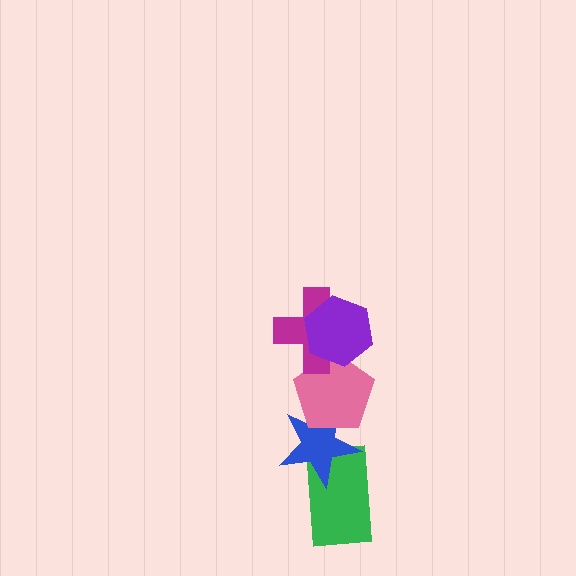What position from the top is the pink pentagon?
The pink pentagon is 3rd from the top.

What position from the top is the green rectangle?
The green rectangle is 5th from the top.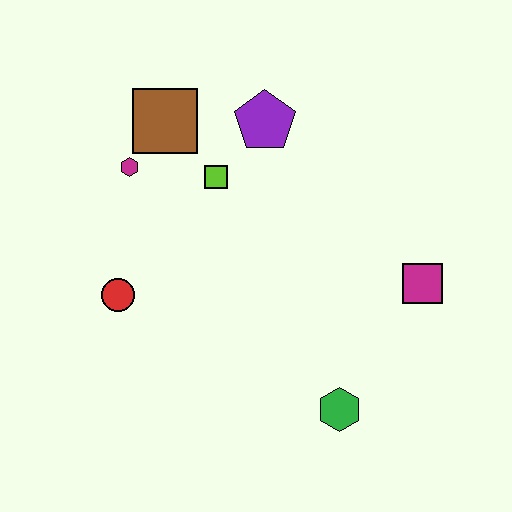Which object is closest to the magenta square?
The green hexagon is closest to the magenta square.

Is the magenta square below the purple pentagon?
Yes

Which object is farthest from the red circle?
The magenta square is farthest from the red circle.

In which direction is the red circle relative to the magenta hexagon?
The red circle is below the magenta hexagon.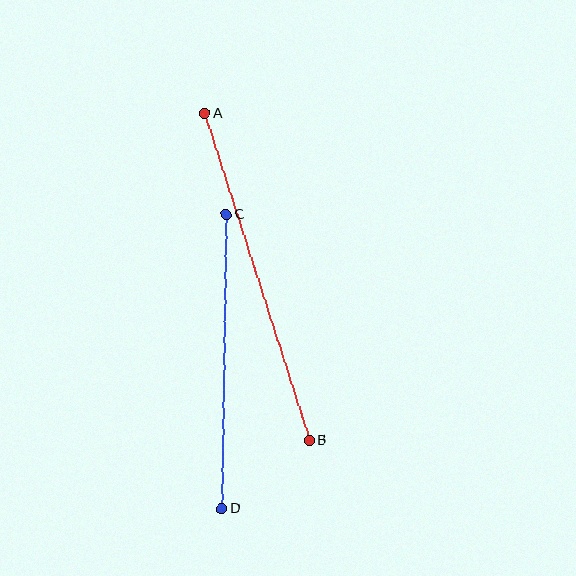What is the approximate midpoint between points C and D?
The midpoint is at approximately (224, 362) pixels.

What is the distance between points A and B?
The distance is approximately 344 pixels.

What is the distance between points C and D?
The distance is approximately 294 pixels.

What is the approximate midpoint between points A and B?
The midpoint is at approximately (257, 277) pixels.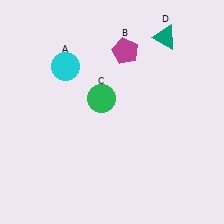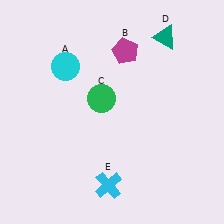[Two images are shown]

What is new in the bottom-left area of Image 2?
A cyan cross (E) was added in the bottom-left area of Image 2.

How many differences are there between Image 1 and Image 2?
There is 1 difference between the two images.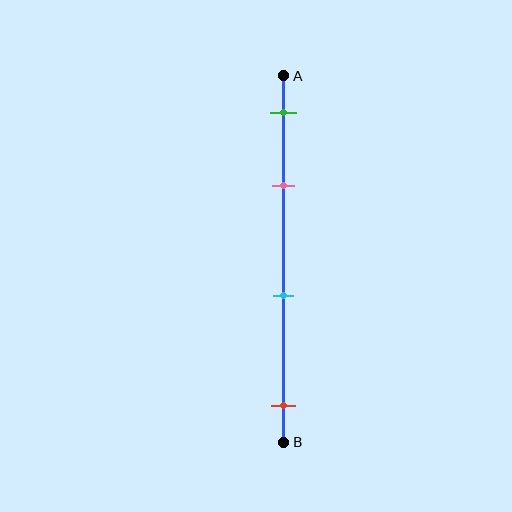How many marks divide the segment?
There are 4 marks dividing the segment.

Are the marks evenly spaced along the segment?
No, the marks are not evenly spaced.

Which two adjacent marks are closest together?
The green and pink marks are the closest adjacent pair.